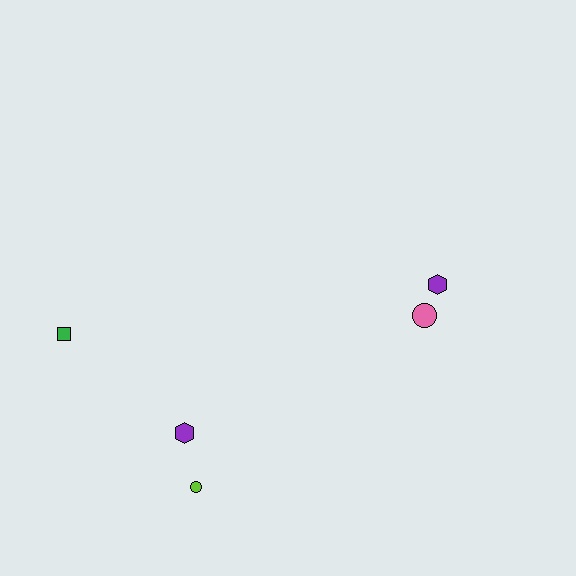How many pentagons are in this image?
There are no pentagons.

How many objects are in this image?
There are 5 objects.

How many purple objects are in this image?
There are 2 purple objects.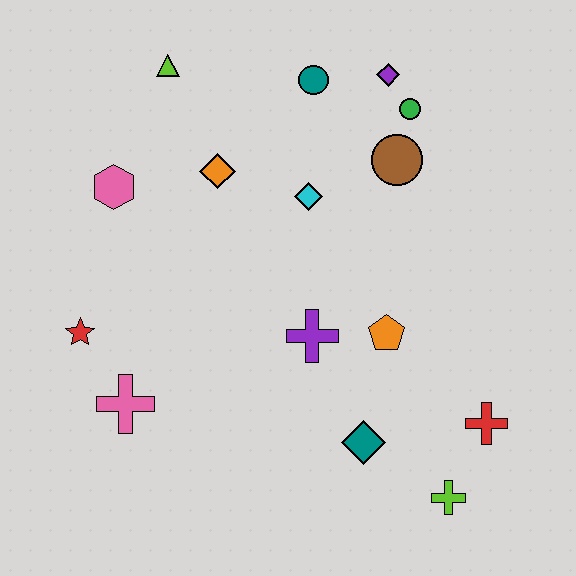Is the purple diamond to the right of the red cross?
No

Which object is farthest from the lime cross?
The lime triangle is farthest from the lime cross.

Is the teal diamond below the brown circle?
Yes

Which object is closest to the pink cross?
The red star is closest to the pink cross.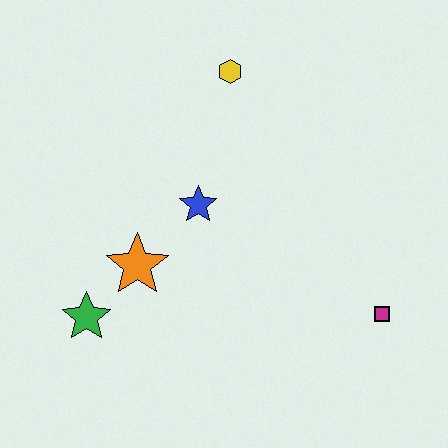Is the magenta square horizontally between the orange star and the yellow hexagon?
No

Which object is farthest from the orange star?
The magenta square is farthest from the orange star.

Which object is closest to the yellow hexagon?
The blue star is closest to the yellow hexagon.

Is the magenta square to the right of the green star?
Yes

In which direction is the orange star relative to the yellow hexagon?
The orange star is below the yellow hexagon.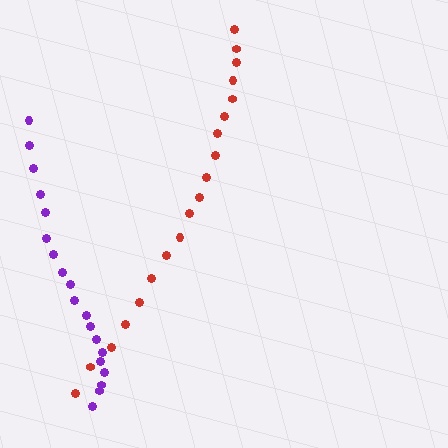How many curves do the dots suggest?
There are 2 distinct paths.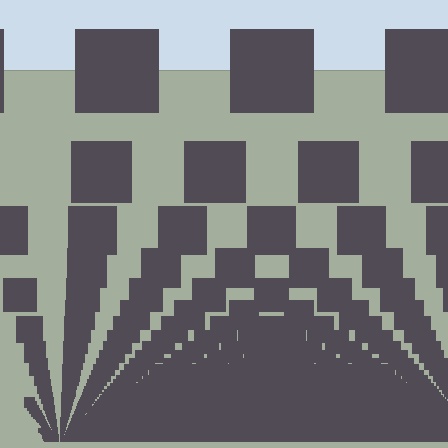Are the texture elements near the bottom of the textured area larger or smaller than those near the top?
Smaller. The gradient is inverted — elements near the bottom are smaller and denser.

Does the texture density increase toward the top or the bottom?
Density increases toward the bottom.